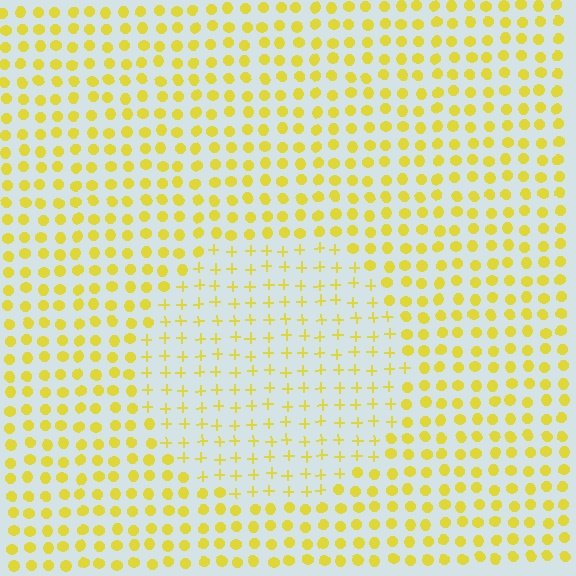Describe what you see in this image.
The image is filled with small yellow elements arranged in a uniform grid. A circle-shaped region contains plus signs, while the surrounding area contains circles. The boundary is defined purely by the change in element shape.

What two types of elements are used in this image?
The image uses plus signs inside the circle region and circles outside it.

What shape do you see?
I see a circle.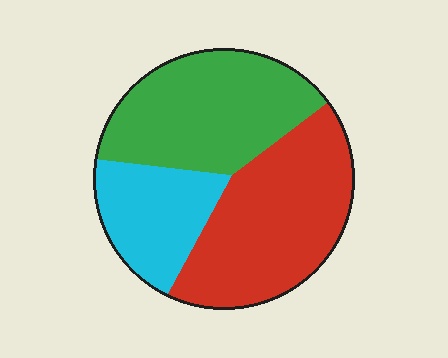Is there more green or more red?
Red.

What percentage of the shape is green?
Green covers about 35% of the shape.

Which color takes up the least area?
Cyan, at roughly 20%.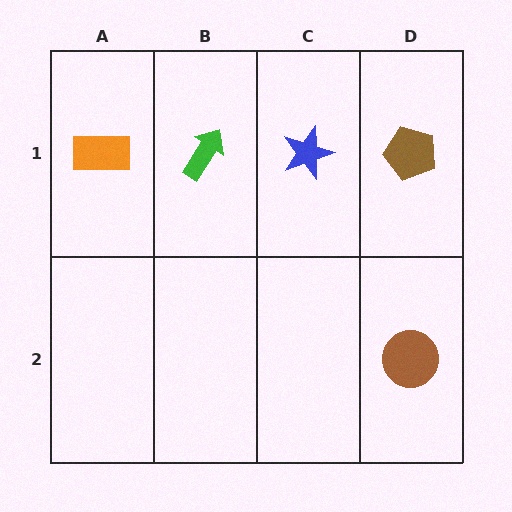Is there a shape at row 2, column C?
No, that cell is empty.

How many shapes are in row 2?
1 shape.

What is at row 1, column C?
A blue star.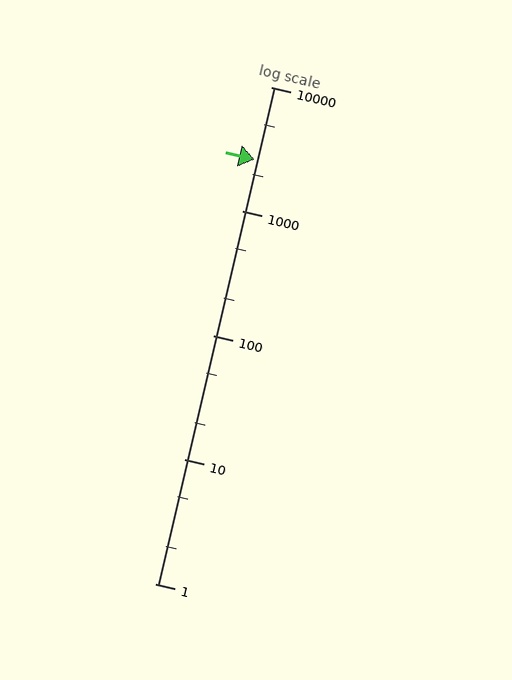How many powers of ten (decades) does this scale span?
The scale spans 4 decades, from 1 to 10000.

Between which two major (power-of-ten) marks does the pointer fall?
The pointer is between 1000 and 10000.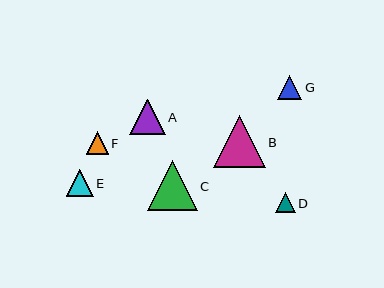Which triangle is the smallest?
Triangle D is the smallest with a size of approximately 20 pixels.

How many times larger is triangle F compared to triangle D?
Triangle F is approximately 1.1 times the size of triangle D.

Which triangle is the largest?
Triangle B is the largest with a size of approximately 52 pixels.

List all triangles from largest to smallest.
From largest to smallest: B, C, A, E, G, F, D.